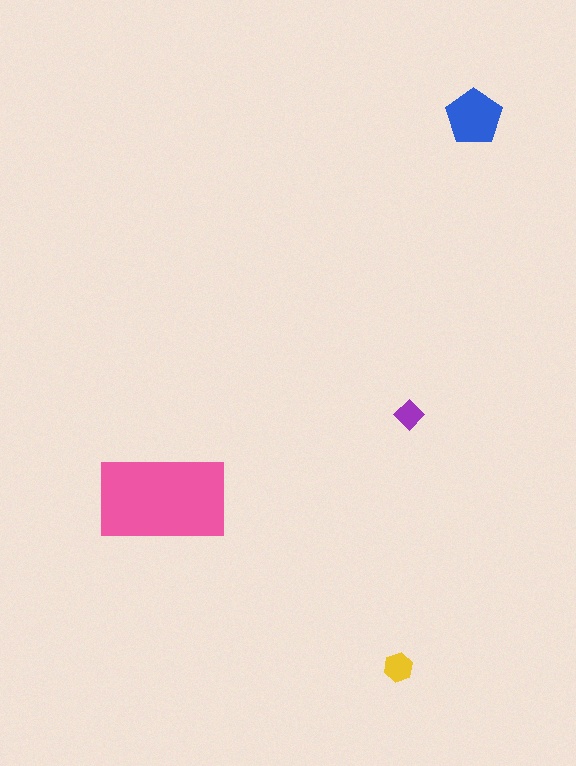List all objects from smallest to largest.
The purple diamond, the yellow hexagon, the blue pentagon, the pink rectangle.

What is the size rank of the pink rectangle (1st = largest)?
1st.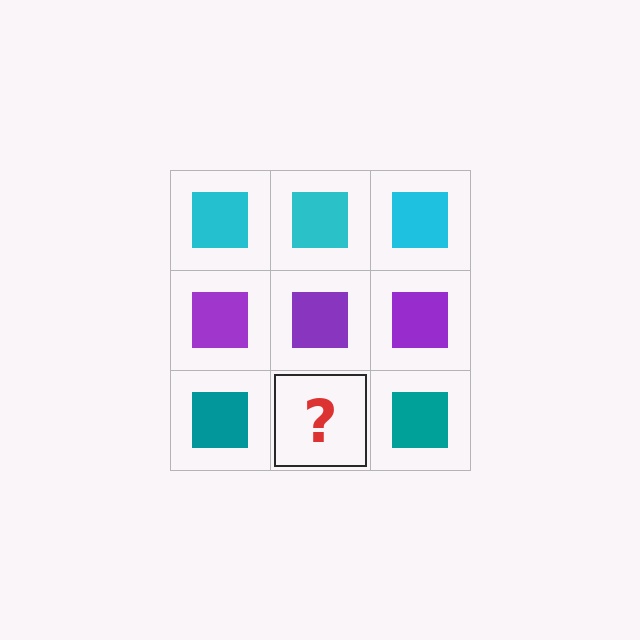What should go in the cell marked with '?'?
The missing cell should contain a teal square.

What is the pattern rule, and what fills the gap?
The rule is that each row has a consistent color. The gap should be filled with a teal square.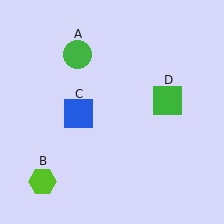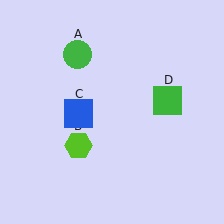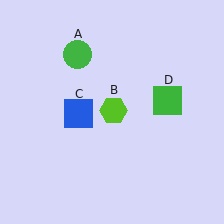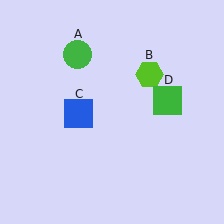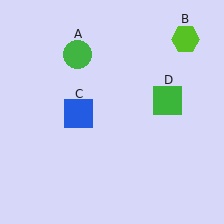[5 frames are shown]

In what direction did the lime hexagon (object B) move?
The lime hexagon (object B) moved up and to the right.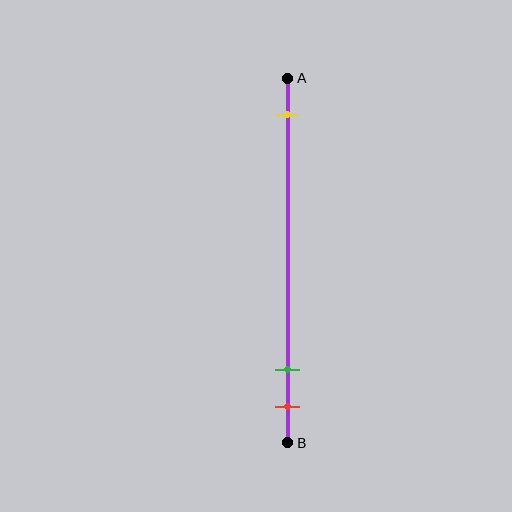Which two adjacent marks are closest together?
The green and red marks are the closest adjacent pair.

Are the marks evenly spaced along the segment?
No, the marks are not evenly spaced.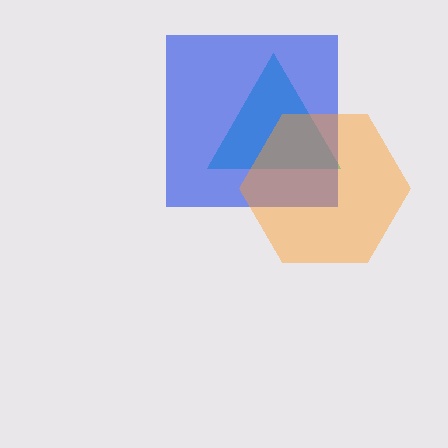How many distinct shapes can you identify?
There are 3 distinct shapes: a cyan triangle, a blue square, an orange hexagon.